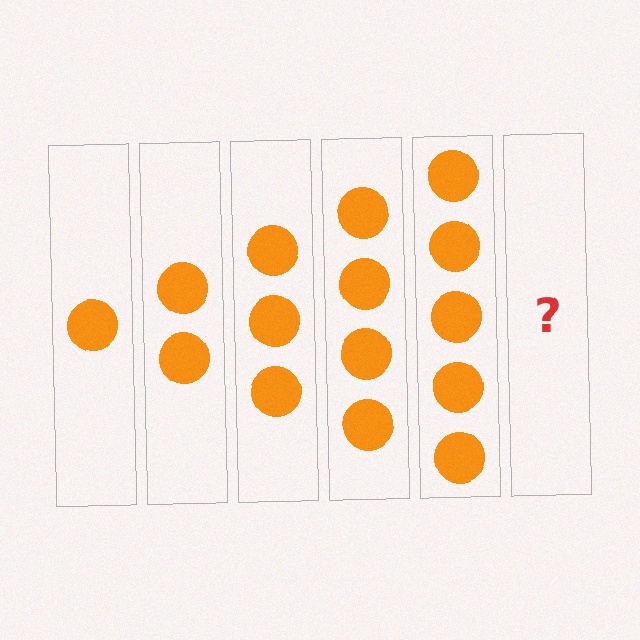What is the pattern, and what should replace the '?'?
The pattern is that each step adds one more circle. The '?' should be 6 circles.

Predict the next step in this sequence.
The next step is 6 circles.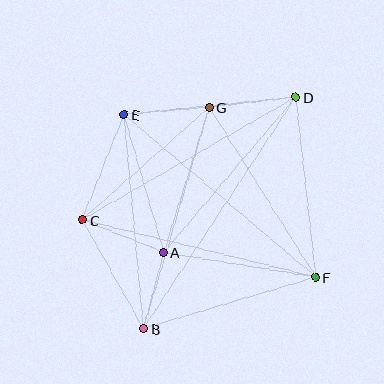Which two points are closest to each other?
Points A and B are closest to each other.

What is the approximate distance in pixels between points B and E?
The distance between B and E is approximately 215 pixels.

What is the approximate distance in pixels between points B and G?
The distance between B and G is approximately 230 pixels.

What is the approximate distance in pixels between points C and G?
The distance between C and G is approximately 169 pixels.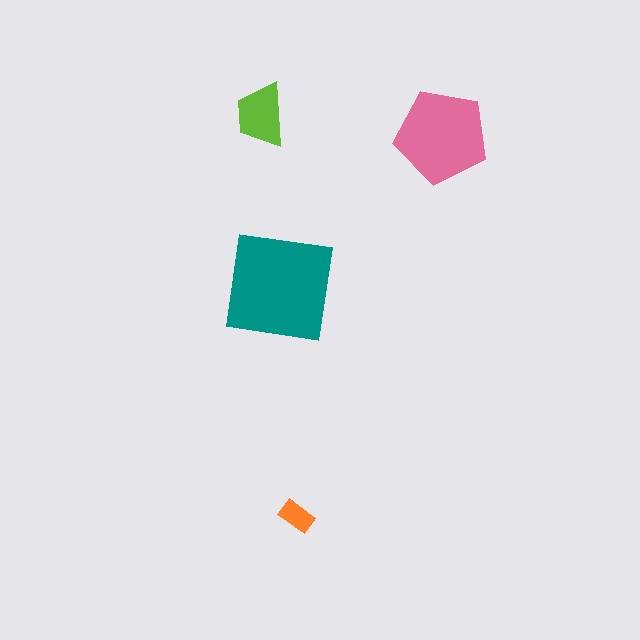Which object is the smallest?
The orange rectangle.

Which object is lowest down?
The orange rectangle is bottommost.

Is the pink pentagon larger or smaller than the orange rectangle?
Larger.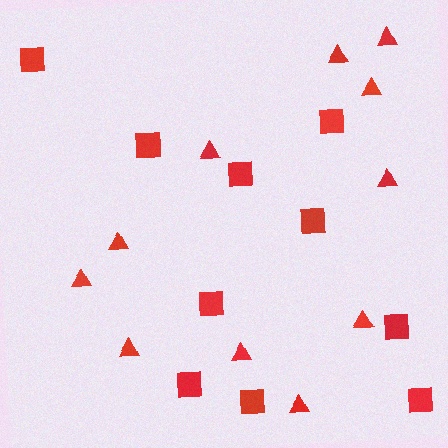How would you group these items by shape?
There are 2 groups: one group of triangles (11) and one group of squares (10).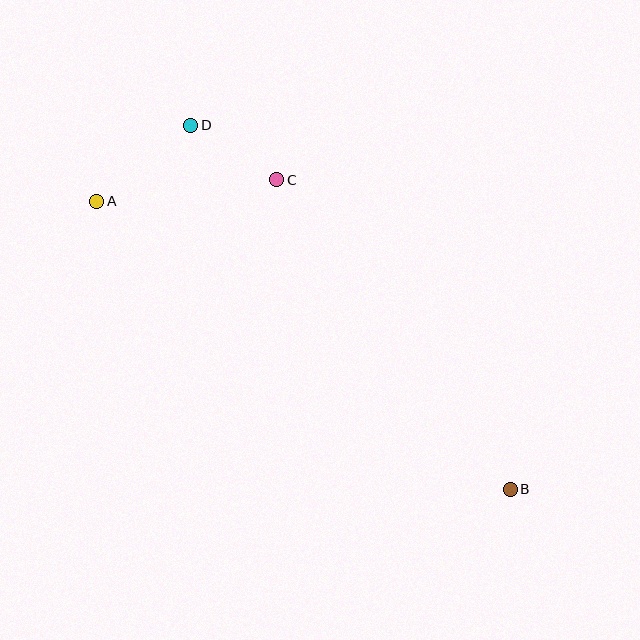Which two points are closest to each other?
Points C and D are closest to each other.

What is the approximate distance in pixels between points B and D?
The distance between B and D is approximately 484 pixels.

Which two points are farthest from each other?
Points A and B are farthest from each other.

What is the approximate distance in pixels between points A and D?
The distance between A and D is approximately 121 pixels.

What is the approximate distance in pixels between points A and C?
The distance between A and C is approximately 181 pixels.